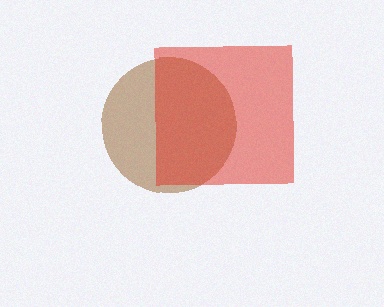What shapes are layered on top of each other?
The layered shapes are: a brown circle, a red square.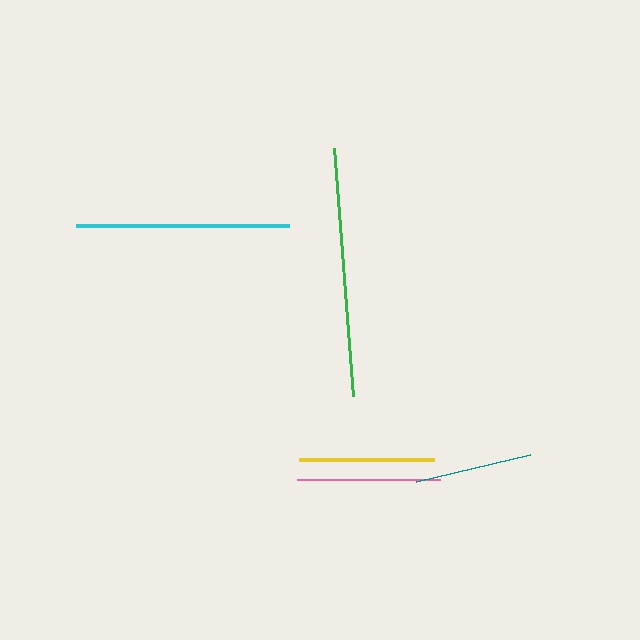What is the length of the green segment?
The green segment is approximately 248 pixels long.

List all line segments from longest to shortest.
From longest to shortest: green, cyan, pink, yellow, teal.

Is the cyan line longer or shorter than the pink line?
The cyan line is longer than the pink line.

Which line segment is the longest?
The green line is the longest at approximately 248 pixels.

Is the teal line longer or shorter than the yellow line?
The yellow line is longer than the teal line.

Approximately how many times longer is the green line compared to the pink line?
The green line is approximately 1.7 times the length of the pink line.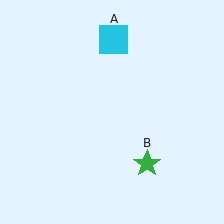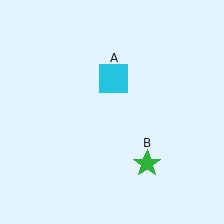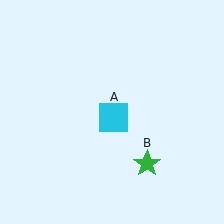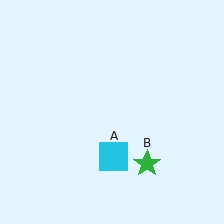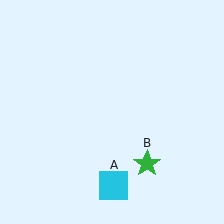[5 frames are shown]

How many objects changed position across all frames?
1 object changed position: cyan square (object A).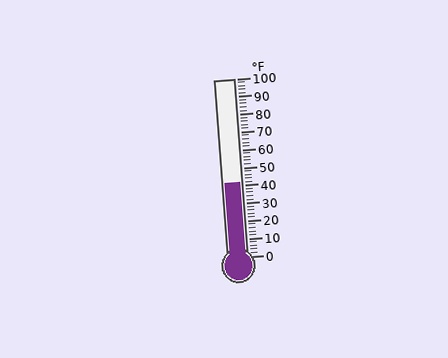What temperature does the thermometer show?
The thermometer shows approximately 42°F.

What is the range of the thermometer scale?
The thermometer scale ranges from 0°F to 100°F.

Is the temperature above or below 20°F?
The temperature is above 20°F.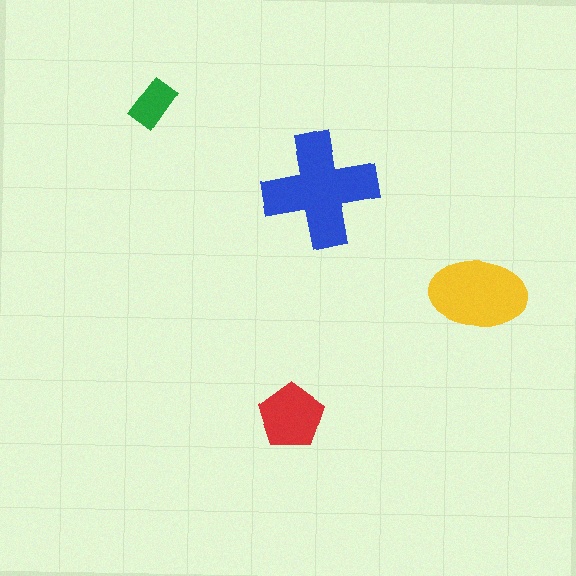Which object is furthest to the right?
The yellow ellipse is rightmost.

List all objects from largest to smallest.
The blue cross, the yellow ellipse, the red pentagon, the green rectangle.